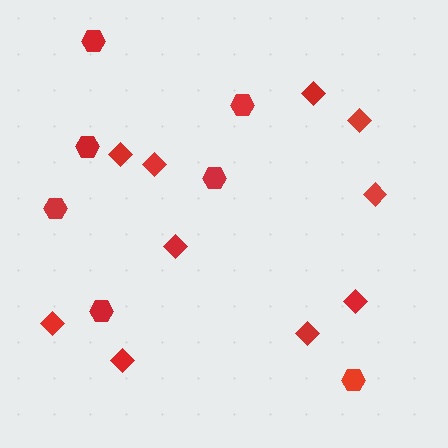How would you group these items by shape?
There are 2 groups: one group of diamonds (10) and one group of hexagons (7).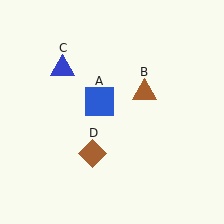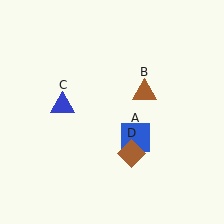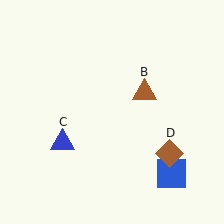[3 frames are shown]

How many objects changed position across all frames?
3 objects changed position: blue square (object A), blue triangle (object C), brown diamond (object D).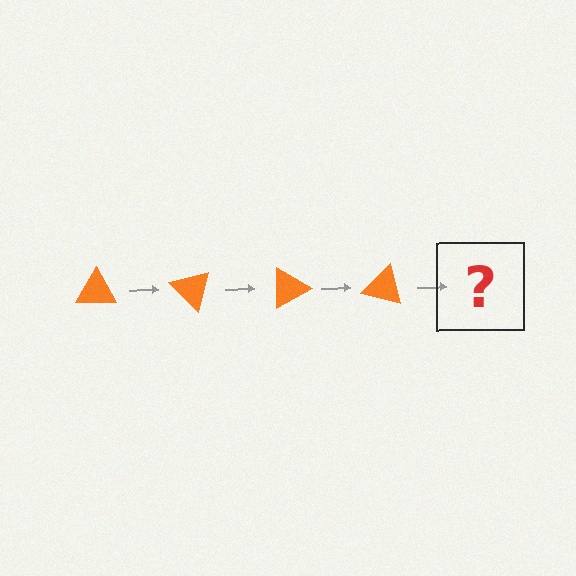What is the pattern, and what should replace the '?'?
The pattern is that the triangle rotates 45 degrees each step. The '?' should be an orange triangle rotated 180 degrees.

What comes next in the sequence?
The next element should be an orange triangle rotated 180 degrees.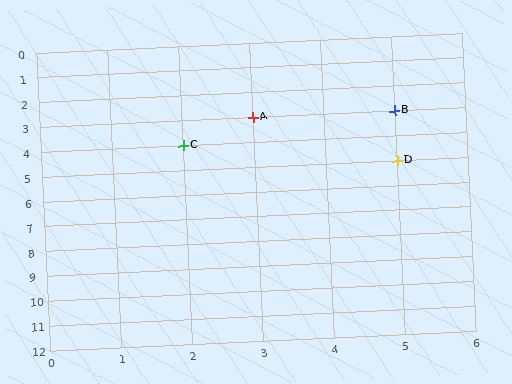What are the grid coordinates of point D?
Point D is at grid coordinates (5, 5).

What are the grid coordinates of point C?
Point C is at grid coordinates (2, 4).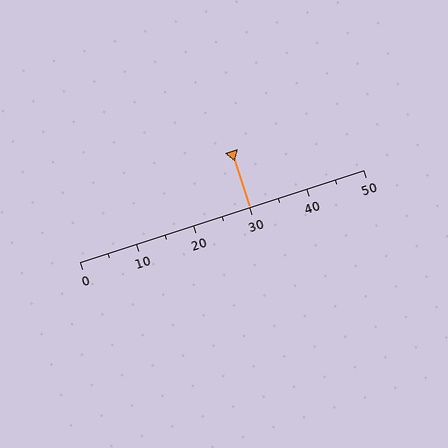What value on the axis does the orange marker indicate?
The marker indicates approximately 30.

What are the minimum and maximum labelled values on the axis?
The axis runs from 0 to 50.